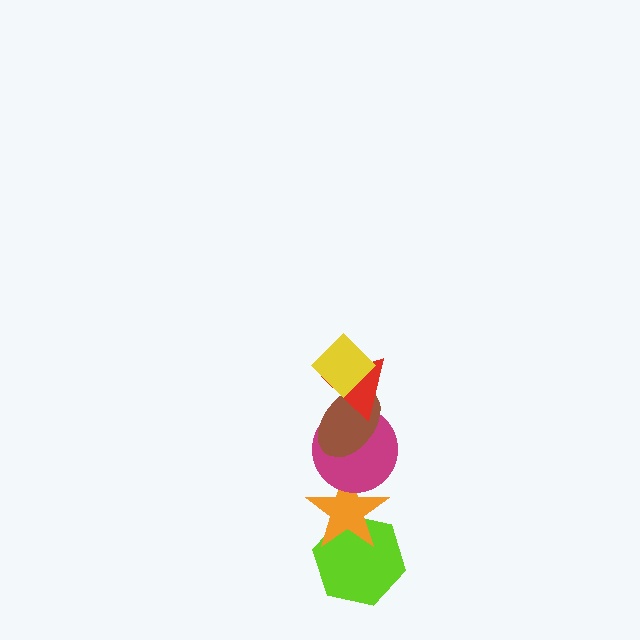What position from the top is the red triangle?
The red triangle is 2nd from the top.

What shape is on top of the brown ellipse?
The red triangle is on top of the brown ellipse.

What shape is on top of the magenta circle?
The brown ellipse is on top of the magenta circle.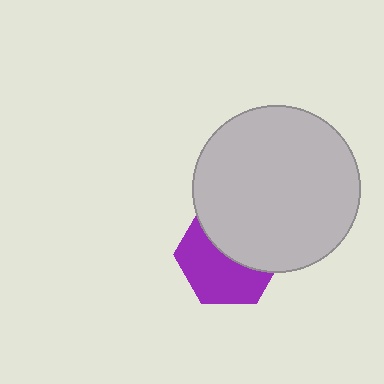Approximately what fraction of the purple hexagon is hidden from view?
Roughly 48% of the purple hexagon is hidden behind the light gray circle.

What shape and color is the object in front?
The object in front is a light gray circle.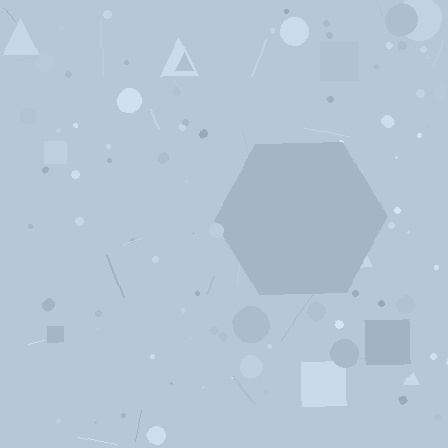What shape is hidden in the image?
A hexagon is hidden in the image.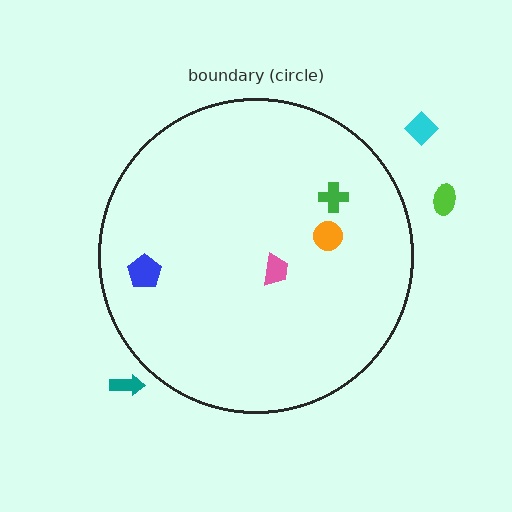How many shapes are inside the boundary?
4 inside, 3 outside.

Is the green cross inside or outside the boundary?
Inside.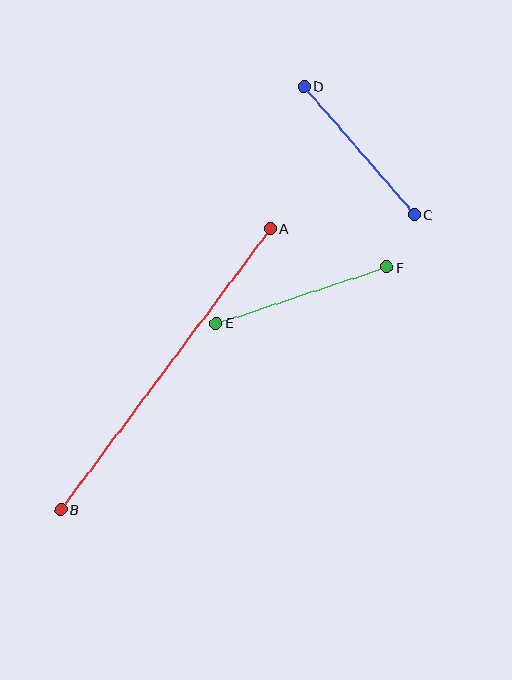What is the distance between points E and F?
The distance is approximately 180 pixels.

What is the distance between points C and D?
The distance is approximately 170 pixels.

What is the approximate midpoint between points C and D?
The midpoint is at approximately (359, 151) pixels.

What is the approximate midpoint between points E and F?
The midpoint is at approximately (302, 295) pixels.